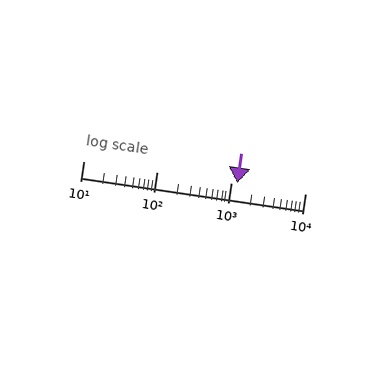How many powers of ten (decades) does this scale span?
The scale spans 3 decades, from 10 to 10000.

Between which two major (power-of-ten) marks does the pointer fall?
The pointer is between 1000 and 10000.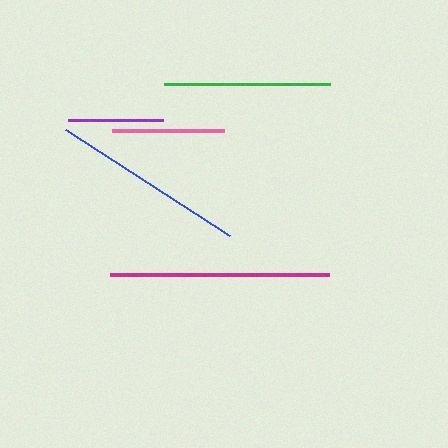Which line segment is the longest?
The magenta line is the longest at approximately 219 pixels.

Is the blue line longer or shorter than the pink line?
The blue line is longer than the pink line.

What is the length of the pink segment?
The pink segment is approximately 112 pixels long.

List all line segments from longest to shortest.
From longest to shortest: magenta, blue, green, pink, purple.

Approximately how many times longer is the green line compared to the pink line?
The green line is approximately 1.5 times the length of the pink line.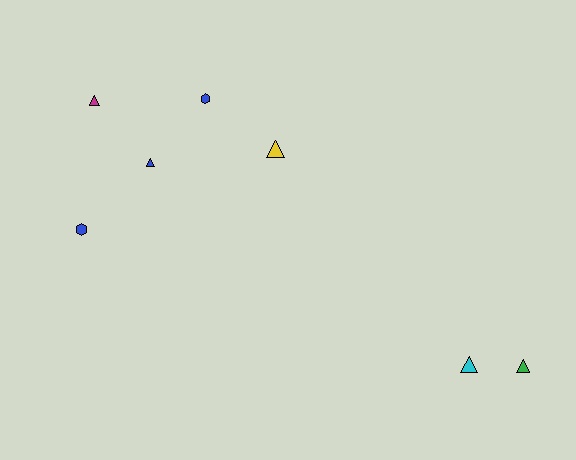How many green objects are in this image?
There is 1 green object.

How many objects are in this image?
There are 7 objects.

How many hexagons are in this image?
There are 2 hexagons.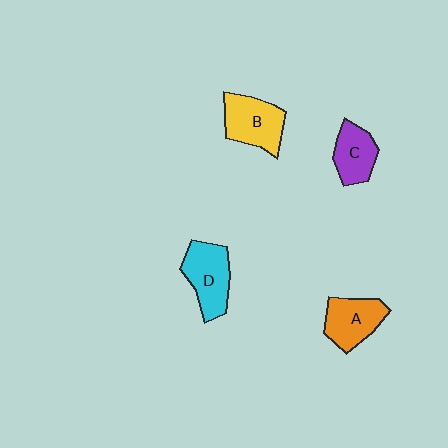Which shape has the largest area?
Shape D (cyan).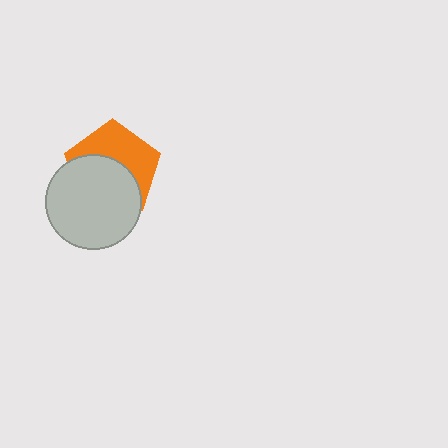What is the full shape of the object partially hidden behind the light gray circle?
The partially hidden object is an orange pentagon.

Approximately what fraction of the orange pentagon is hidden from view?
Roughly 54% of the orange pentagon is hidden behind the light gray circle.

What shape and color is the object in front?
The object in front is a light gray circle.